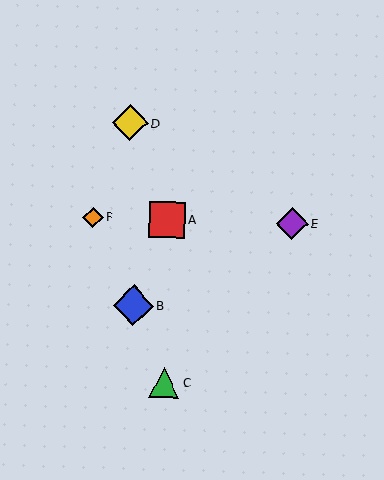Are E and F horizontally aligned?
Yes, both are at y≈223.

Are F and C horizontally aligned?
No, F is at y≈217 and C is at y≈383.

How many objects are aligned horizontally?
3 objects (A, E, F) are aligned horizontally.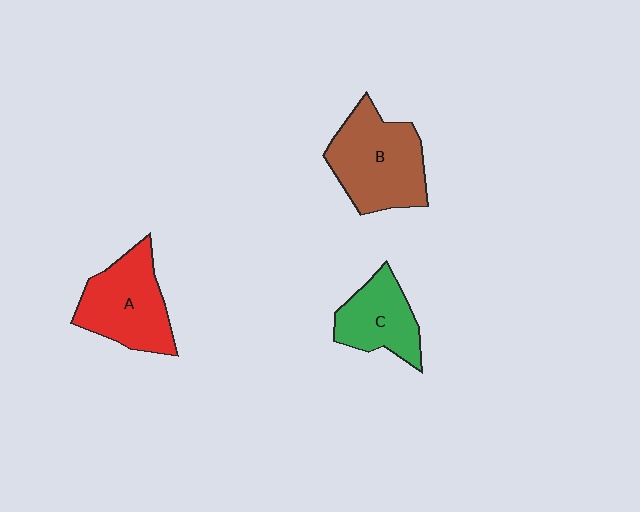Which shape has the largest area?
Shape B (brown).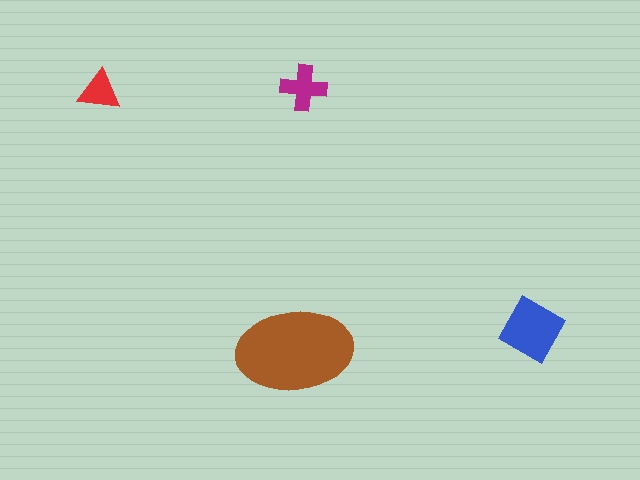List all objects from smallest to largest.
The red triangle, the magenta cross, the blue square, the brown ellipse.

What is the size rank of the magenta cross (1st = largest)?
3rd.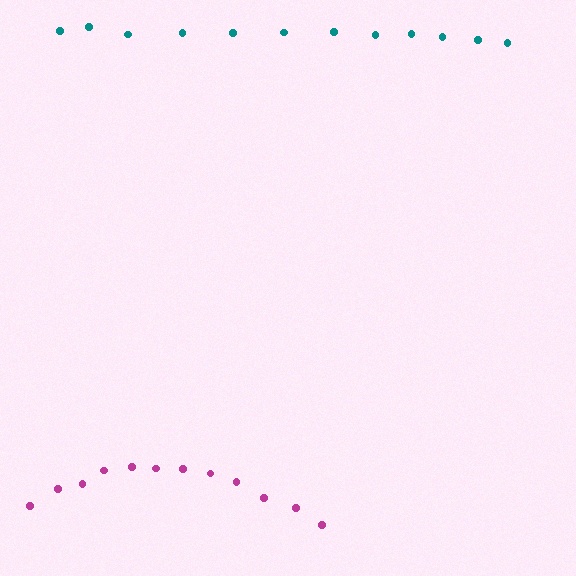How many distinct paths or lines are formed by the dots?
There are 2 distinct paths.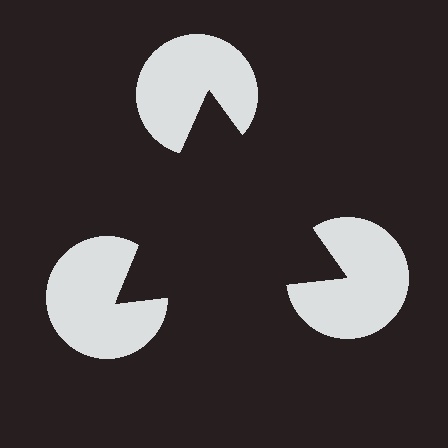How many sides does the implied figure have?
3 sides.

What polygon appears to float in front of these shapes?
An illusory triangle — its edges are inferred from the aligned wedge cuts in the pac-man discs, not physically drawn.